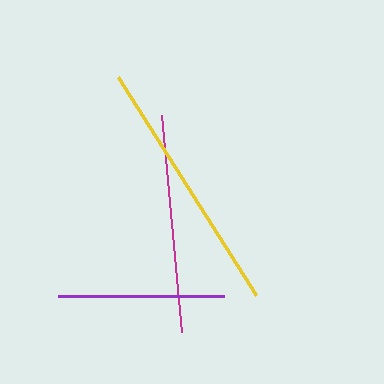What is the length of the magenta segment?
The magenta segment is approximately 219 pixels long.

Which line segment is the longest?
The yellow line is the longest at approximately 257 pixels.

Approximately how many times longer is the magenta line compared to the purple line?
The magenta line is approximately 1.3 times the length of the purple line.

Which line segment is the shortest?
The purple line is the shortest at approximately 166 pixels.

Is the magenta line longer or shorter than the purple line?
The magenta line is longer than the purple line.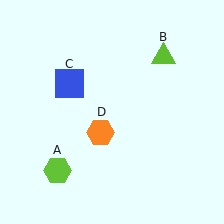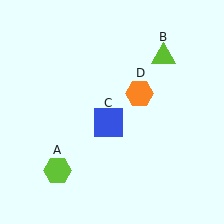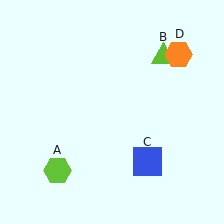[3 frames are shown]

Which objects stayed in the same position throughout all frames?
Lime hexagon (object A) and lime triangle (object B) remained stationary.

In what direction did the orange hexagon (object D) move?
The orange hexagon (object D) moved up and to the right.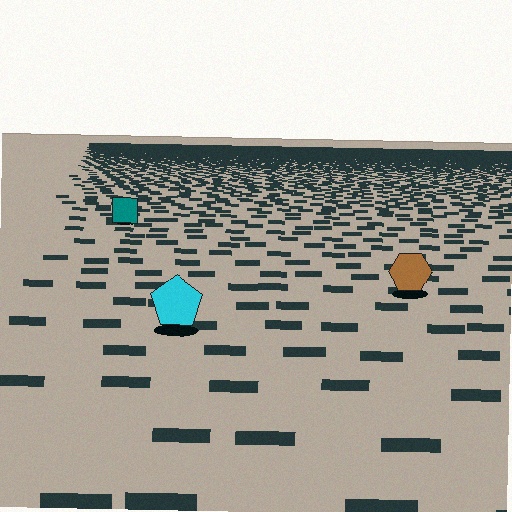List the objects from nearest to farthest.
From nearest to farthest: the cyan pentagon, the brown hexagon, the teal square.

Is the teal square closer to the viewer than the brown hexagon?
No. The brown hexagon is closer — you can tell from the texture gradient: the ground texture is coarser near it.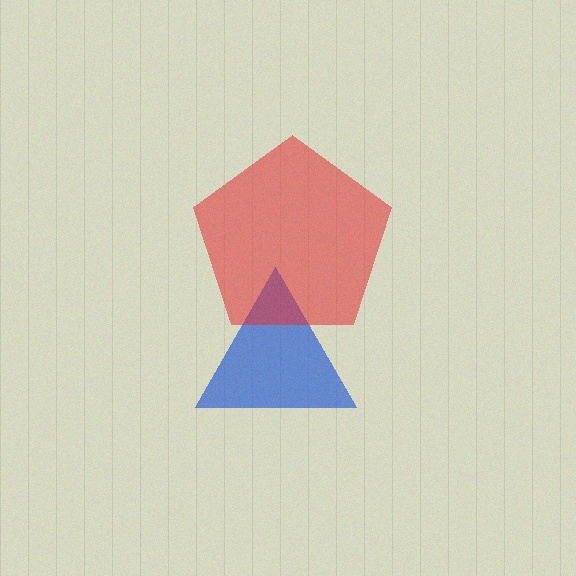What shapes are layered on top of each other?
The layered shapes are: a blue triangle, a red pentagon.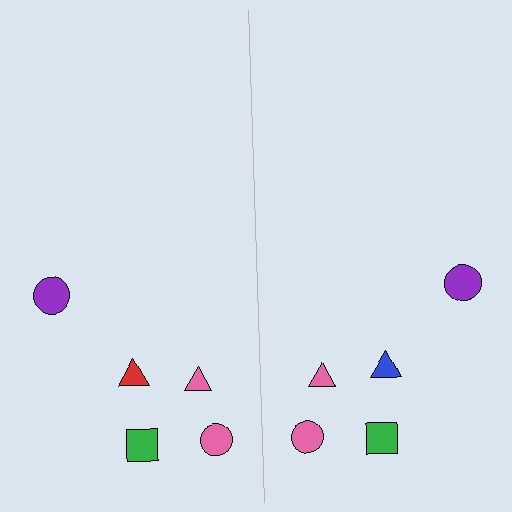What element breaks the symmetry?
The blue triangle on the right side breaks the symmetry — its mirror counterpart is red.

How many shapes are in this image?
There are 10 shapes in this image.